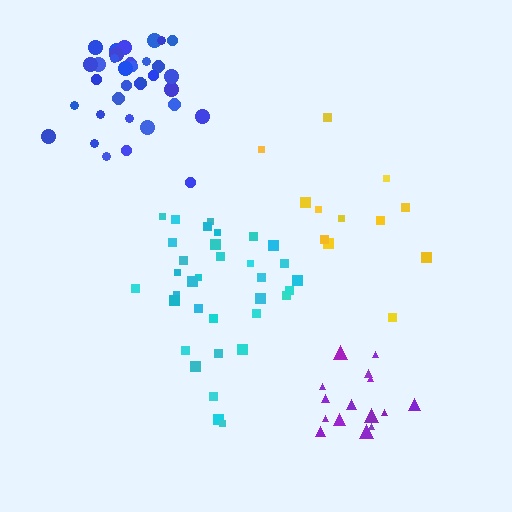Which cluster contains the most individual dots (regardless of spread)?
Cyan (35).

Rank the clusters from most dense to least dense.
blue, purple, cyan, yellow.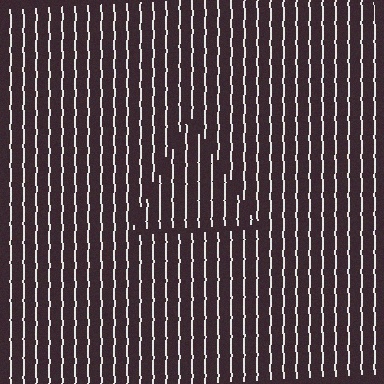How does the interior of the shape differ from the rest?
The interior of the shape contains the same grating, shifted by half a period — the contour is defined by the phase discontinuity where line-ends from the inner and outer gratings abut.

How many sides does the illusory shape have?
3 sides — the line-ends trace a triangle.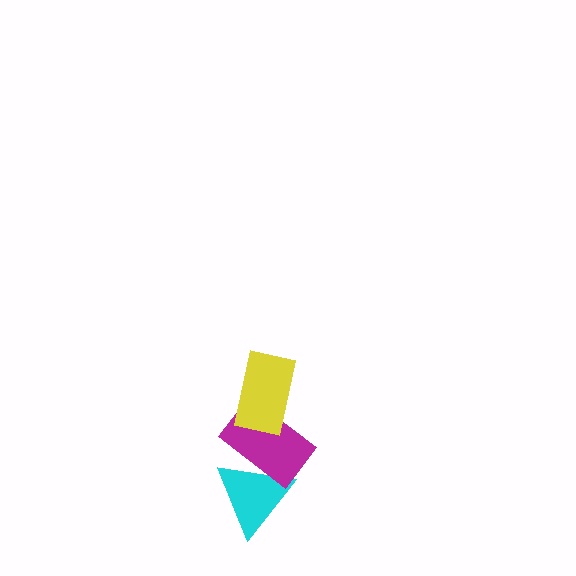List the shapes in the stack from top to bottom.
From top to bottom: the yellow rectangle, the magenta rectangle, the cyan triangle.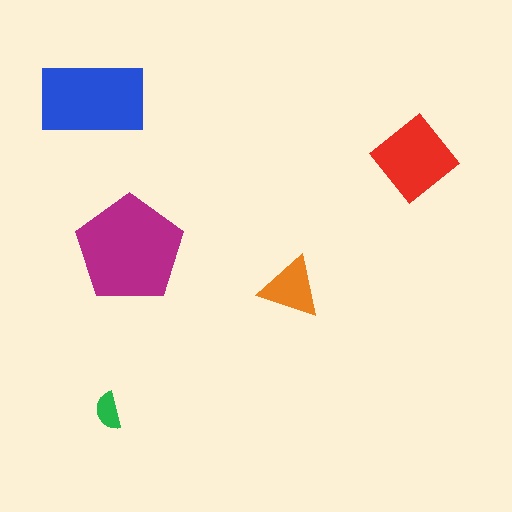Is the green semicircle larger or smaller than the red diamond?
Smaller.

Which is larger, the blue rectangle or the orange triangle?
The blue rectangle.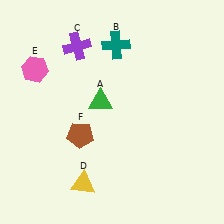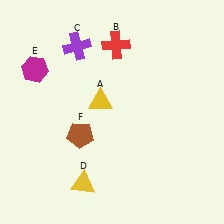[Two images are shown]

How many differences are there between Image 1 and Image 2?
There are 3 differences between the two images.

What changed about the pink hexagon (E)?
In Image 1, E is pink. In Image 2, it changed to magenta.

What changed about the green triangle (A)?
In Image 1, A is green. In Image 2, it changed to yellow.